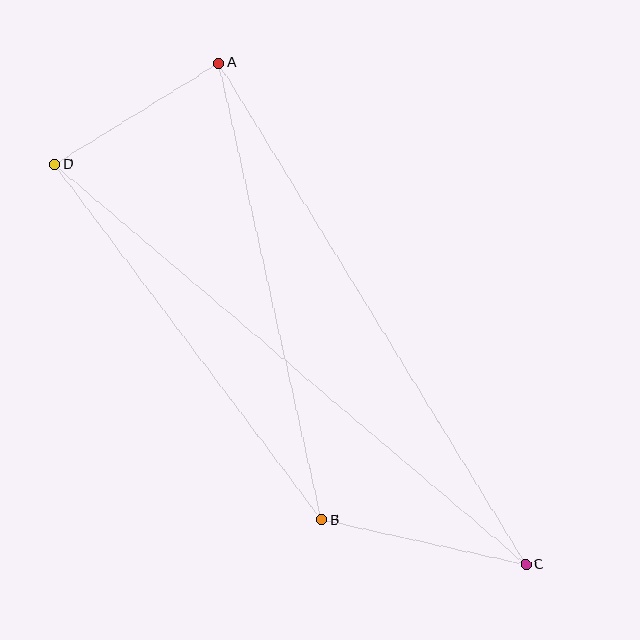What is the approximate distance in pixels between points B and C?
The distance between B and C is approximately 209 pixels.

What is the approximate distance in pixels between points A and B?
The distance between A and B is approximately 468 pixels.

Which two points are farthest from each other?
Points C and D are farthest from each other.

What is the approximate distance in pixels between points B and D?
The distance between B and D is approximately 444 pixels.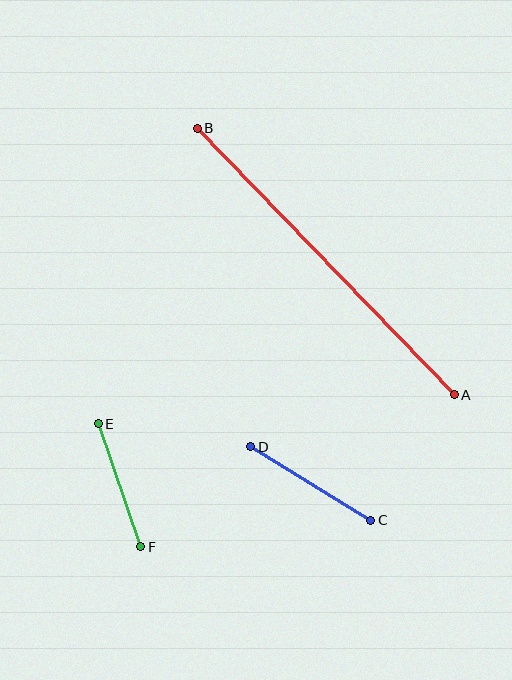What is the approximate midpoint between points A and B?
The midpoint is at approximately (326, 261) pixels.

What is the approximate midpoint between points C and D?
The midpoint is at approximately (311, 483) pixels.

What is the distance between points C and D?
The distance is approximately 141 pixels.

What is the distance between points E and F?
The distance is approximately 130 pixels.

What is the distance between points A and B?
The distance is approximately 370 pixels.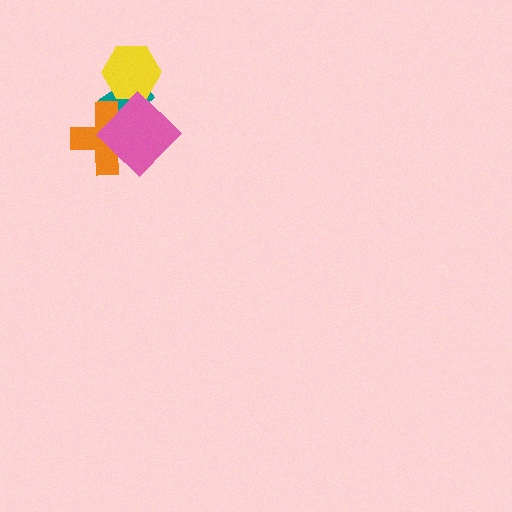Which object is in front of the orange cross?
The pink diamond is in front of the orange cross.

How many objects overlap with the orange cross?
2 objects overlap with the orange cross.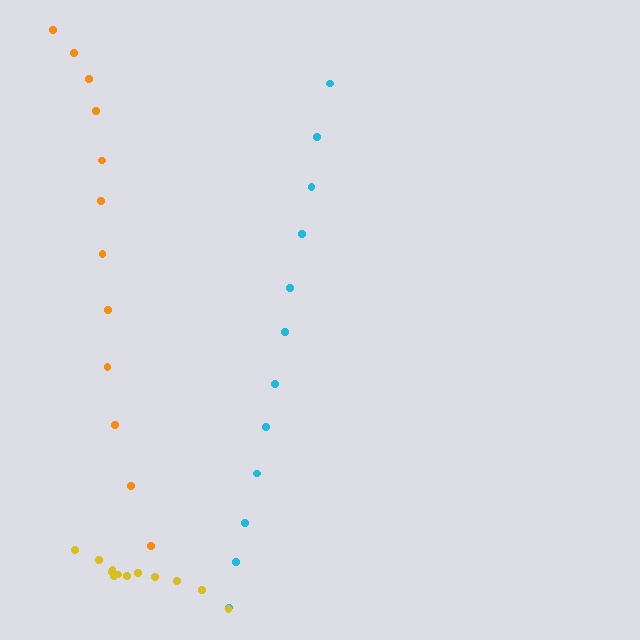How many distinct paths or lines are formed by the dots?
There are 3 distinct paths.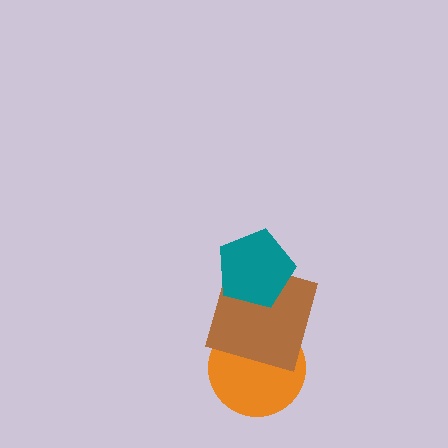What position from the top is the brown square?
The brown square is 2nd from the top.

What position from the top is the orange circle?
The orange circle is 3rd from the top.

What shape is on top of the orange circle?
The brown square is on top of the orange circle.